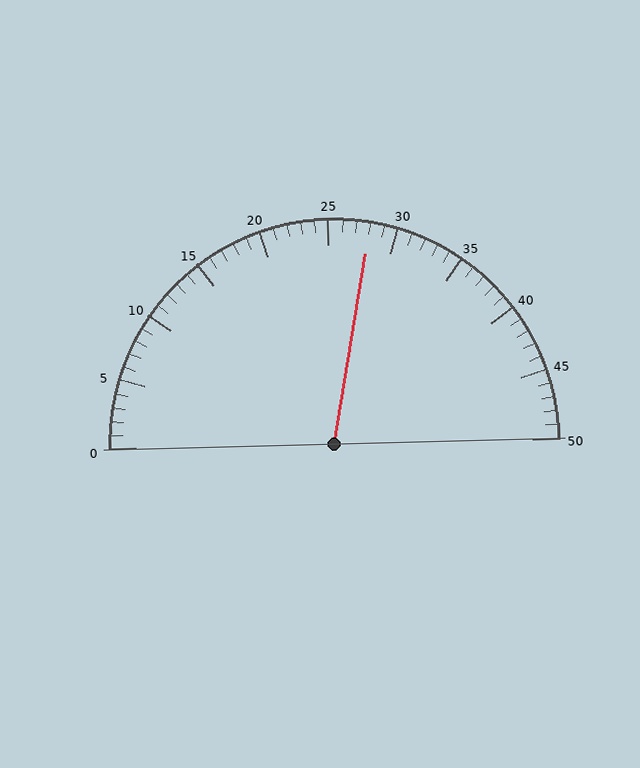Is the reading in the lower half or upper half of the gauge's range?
The reading is in the upper half of the range (0 to 50).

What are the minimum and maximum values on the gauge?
The gauge ranges from 0 to 50.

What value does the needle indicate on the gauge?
The needle indicates approximately 28.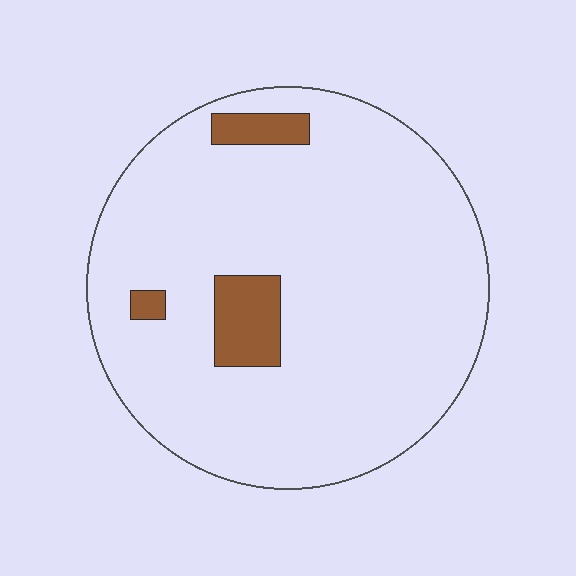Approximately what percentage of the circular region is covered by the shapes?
Approximately 10%.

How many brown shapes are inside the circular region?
3.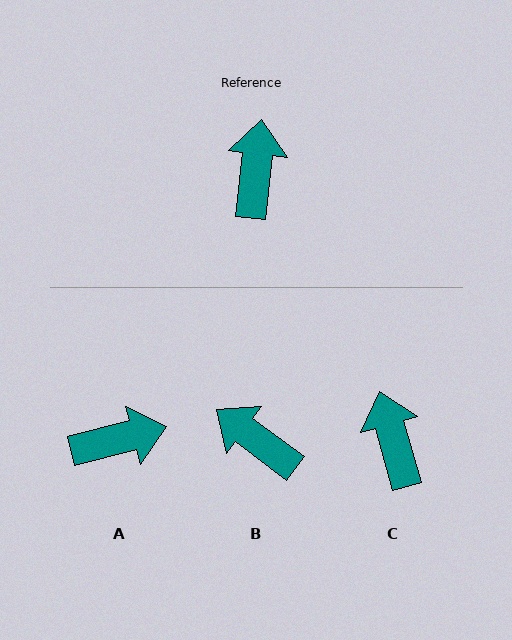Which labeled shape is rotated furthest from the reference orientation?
A, about 70 degrees away.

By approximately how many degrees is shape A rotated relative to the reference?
Approximately 70 degrees clockwise.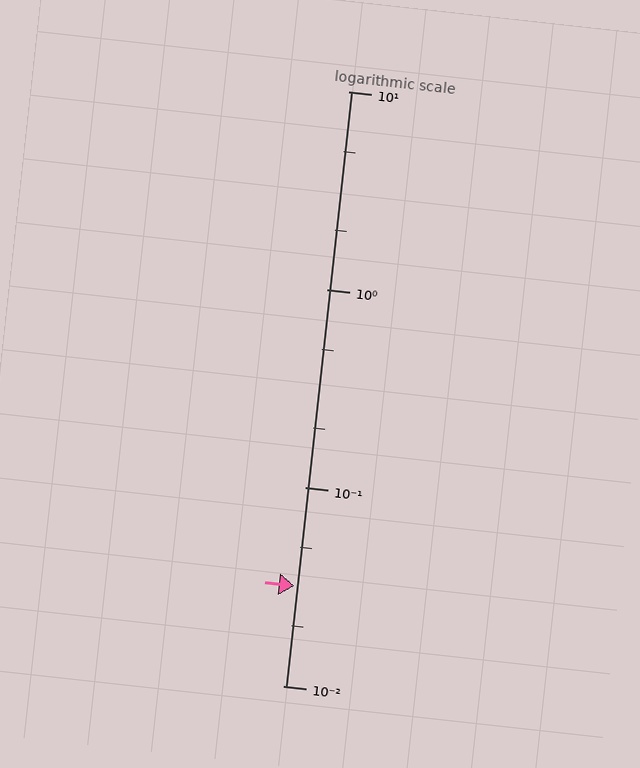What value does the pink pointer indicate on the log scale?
The pointer indicates approximately 0.032.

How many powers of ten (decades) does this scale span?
The scale spans 3 decades, from 0.01 to 10.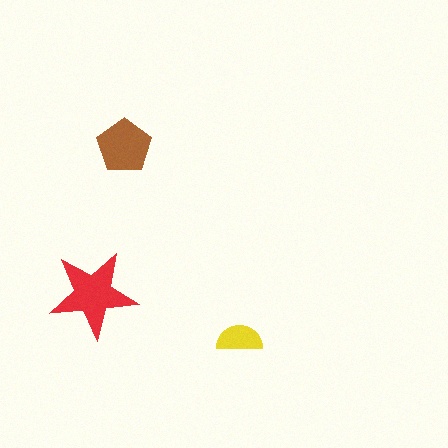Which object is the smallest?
The yellow semicircle.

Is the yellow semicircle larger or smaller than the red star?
Smaller.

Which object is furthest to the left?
The red star is leftmost.